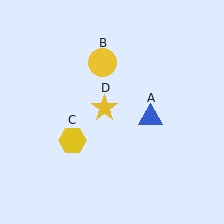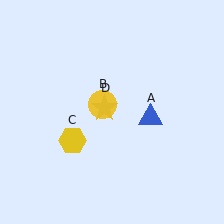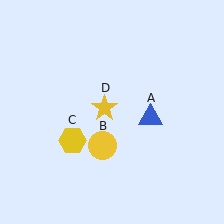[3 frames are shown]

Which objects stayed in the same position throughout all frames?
Blue triangle (object A) and yellow hexagon (object C) and yellow star (object D) remained stationary.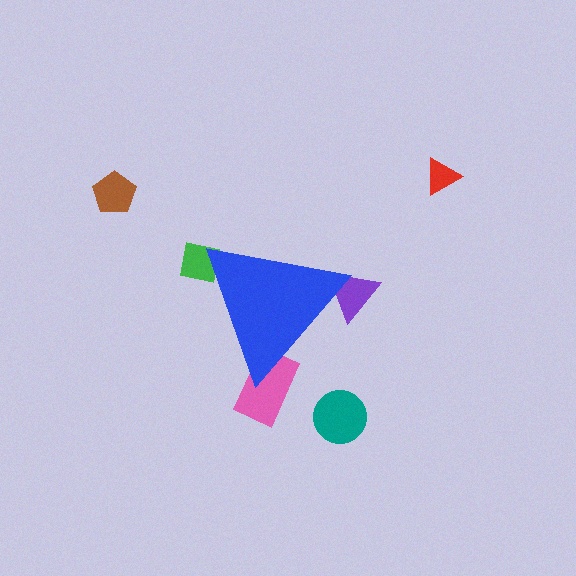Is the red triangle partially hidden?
No, the red triangle is fully visible.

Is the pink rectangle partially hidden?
Yes, the pink rectangle is partially hidden behind the blue triangle.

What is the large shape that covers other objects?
A blue triangle.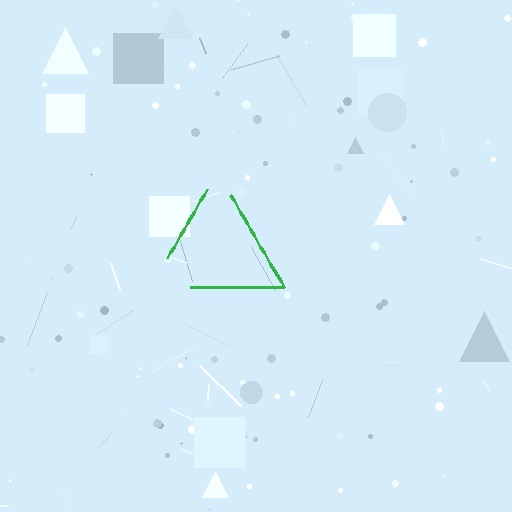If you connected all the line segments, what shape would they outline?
They would outline a triangle.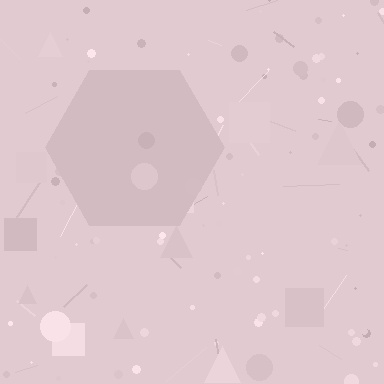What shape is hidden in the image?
A hexagon is hidden in the image.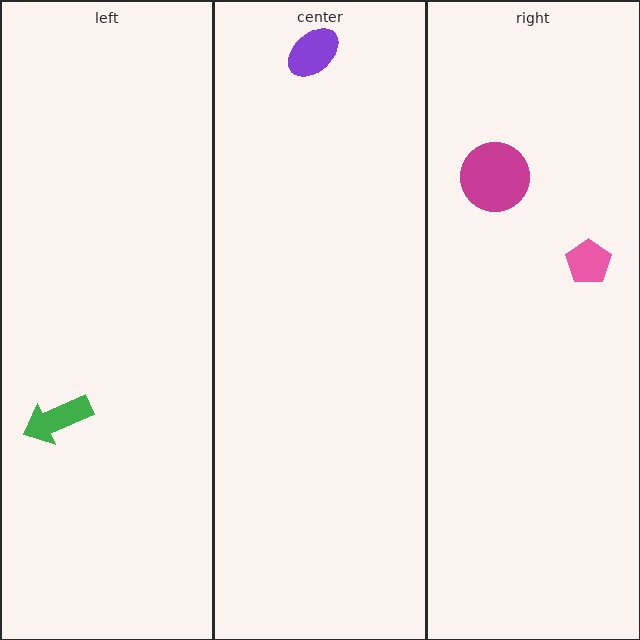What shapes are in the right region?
The magenta circle, the pink pentagon.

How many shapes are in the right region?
2.